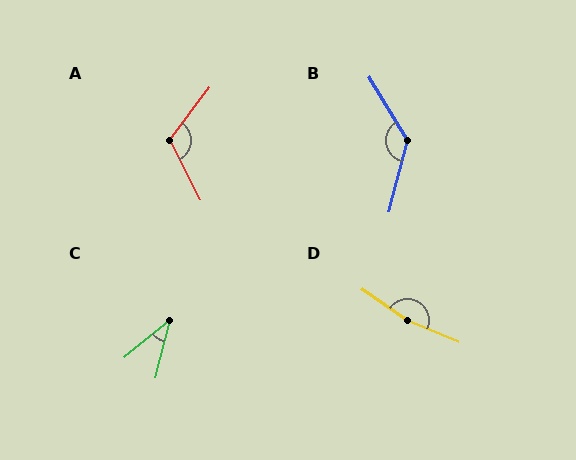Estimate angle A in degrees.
Approximately 115 degrees.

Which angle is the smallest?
C, at approximately 36 degrees.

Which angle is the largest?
D, at approximately 168 degrees.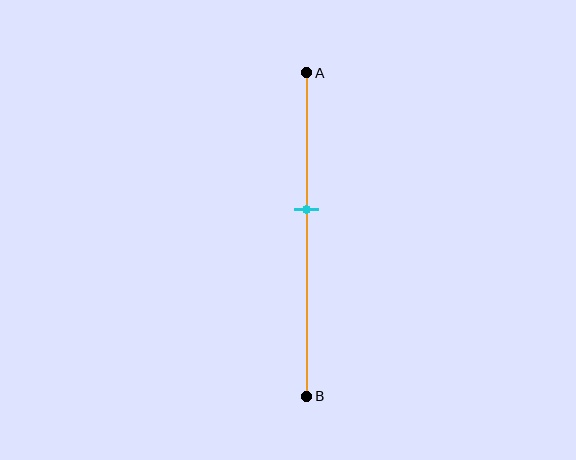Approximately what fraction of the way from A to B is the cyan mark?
The cyan mark is approximately 40% of the way from A to B.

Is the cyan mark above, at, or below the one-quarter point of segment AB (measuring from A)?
The cyan mark is below the one-quarter point of segment AB.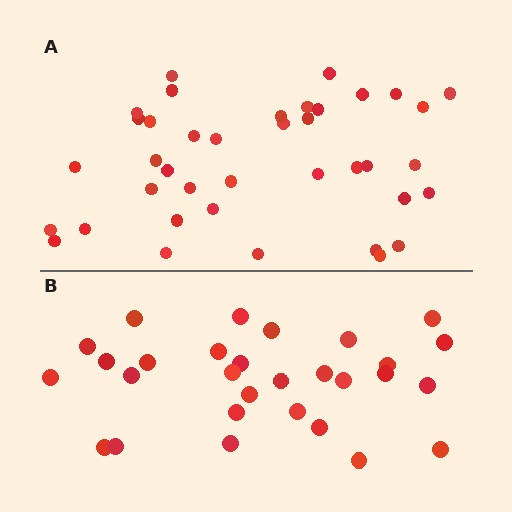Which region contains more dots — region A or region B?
Region A (the top region) has more dots.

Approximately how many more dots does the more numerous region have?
Region A has roughly 10 or so more dots than region B.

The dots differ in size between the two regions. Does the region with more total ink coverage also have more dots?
No. Region B has more total ink coverage because its dots are larger, but region A actually contains more individual dots. Total area can be misleading — the number of items is what matters here.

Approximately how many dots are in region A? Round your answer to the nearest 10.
About 40 dots. (The exact count is 39, which rounds to 40.)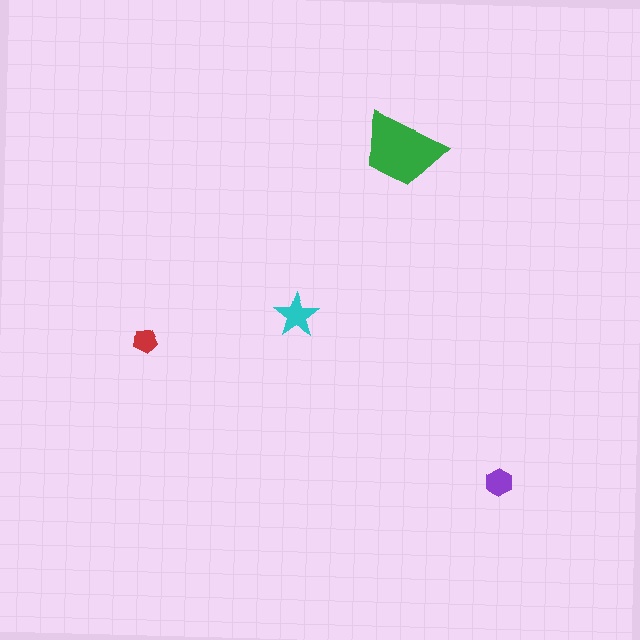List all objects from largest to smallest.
The green trapezoid, the cyan star, the purple hexagon, the red pentagon.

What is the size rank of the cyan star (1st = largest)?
2nd.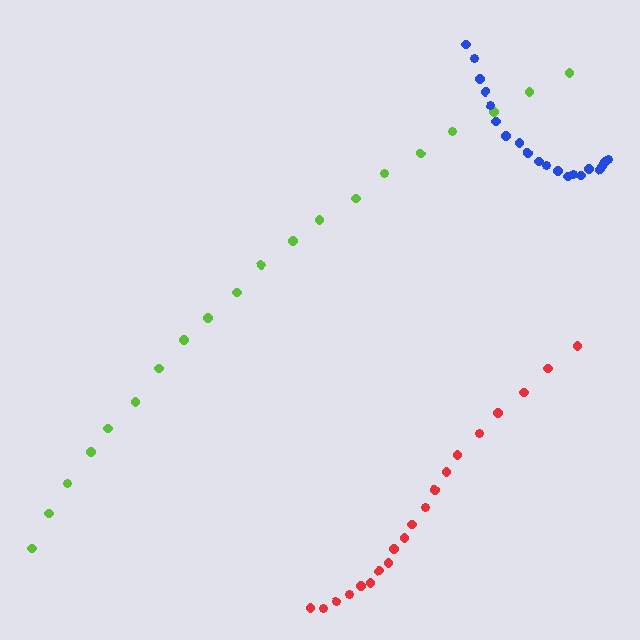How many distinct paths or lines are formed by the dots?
There are 3 distinct paths.